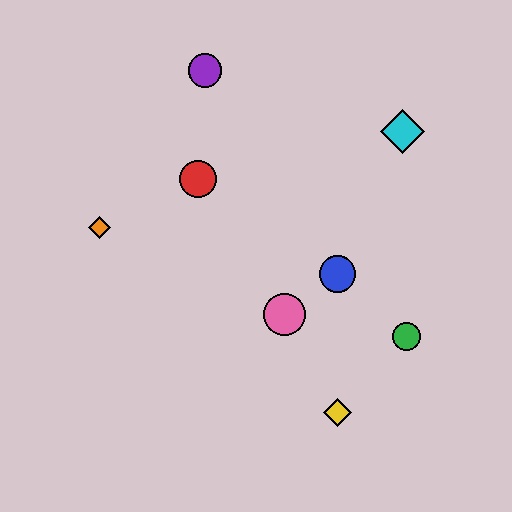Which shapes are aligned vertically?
The blue circle, the yellow diamond are aligned vertically.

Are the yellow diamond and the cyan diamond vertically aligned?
No, the yellow diamond is at x≈337 and the cyan diamond is at x≈403.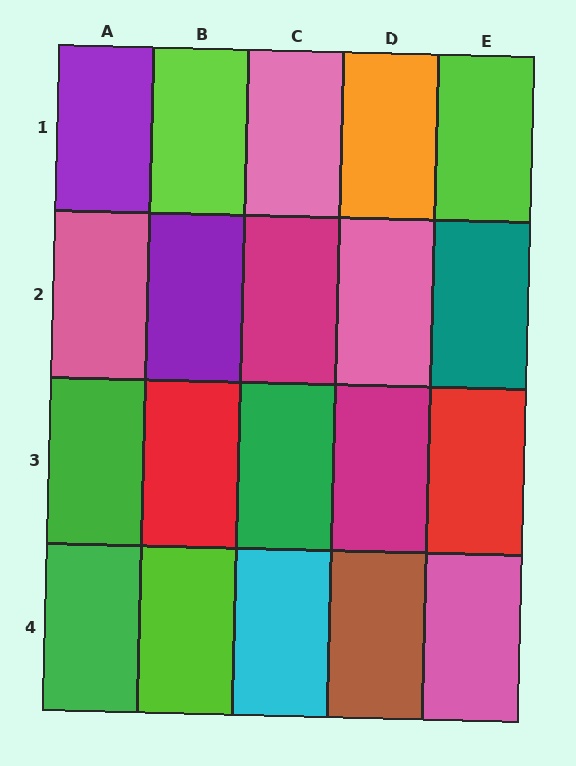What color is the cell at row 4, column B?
Lime.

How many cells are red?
2 cells are red.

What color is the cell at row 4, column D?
Brown.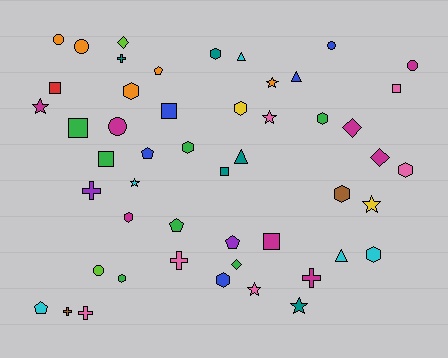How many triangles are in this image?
There are 4 triangles.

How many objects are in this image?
There are 50 objects.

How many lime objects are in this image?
There are 2 lime objects.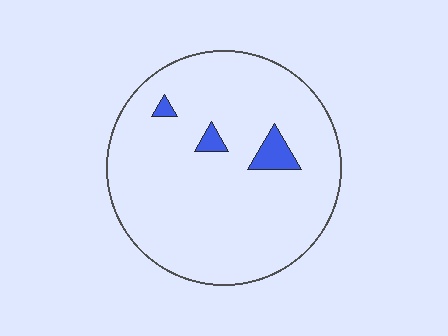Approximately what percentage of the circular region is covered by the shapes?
Approximately 5%.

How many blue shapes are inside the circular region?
3.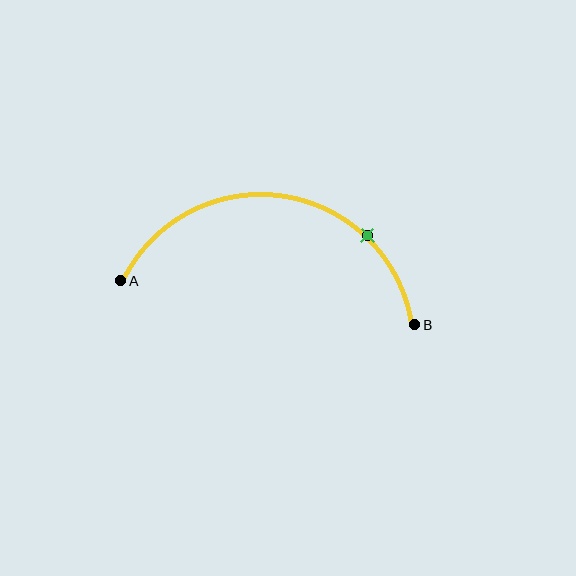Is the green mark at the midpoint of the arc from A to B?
No. The green mark lies on the arc but is closer to endpoint B. The arc midpoint would be at the point on the curve equidistant along the arc from both A and B.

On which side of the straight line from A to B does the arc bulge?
The arc bulges above the straight line connecting A and B.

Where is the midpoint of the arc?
The arc midpoint is the point on the curve farthest from the straight line joining A and B. It sits above that line.